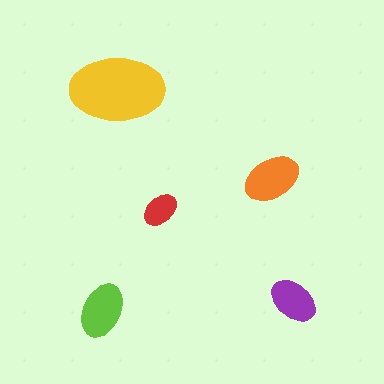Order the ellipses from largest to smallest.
the yellow one, the orange one, the lime one, the purple one, the red one.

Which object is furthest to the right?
The purple ellipse is rightmost.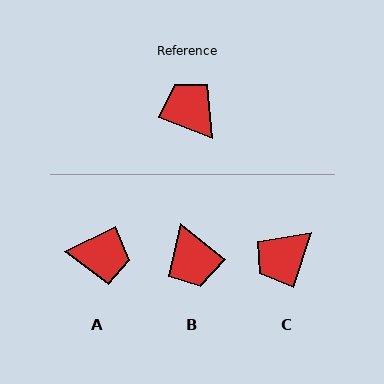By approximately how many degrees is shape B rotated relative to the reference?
Approximately 162 degrees counter-clockwise.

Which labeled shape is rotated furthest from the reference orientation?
B, about 162 degrees away.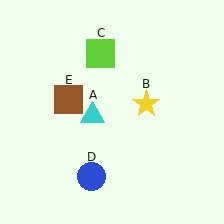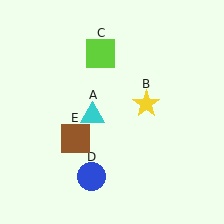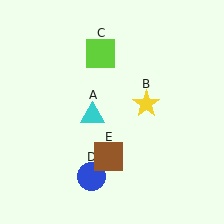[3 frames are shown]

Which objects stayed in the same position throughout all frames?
Cyan triangle (object A) and yellow star (object B) and lime square (object C) and blue circle (object D) remained stationary.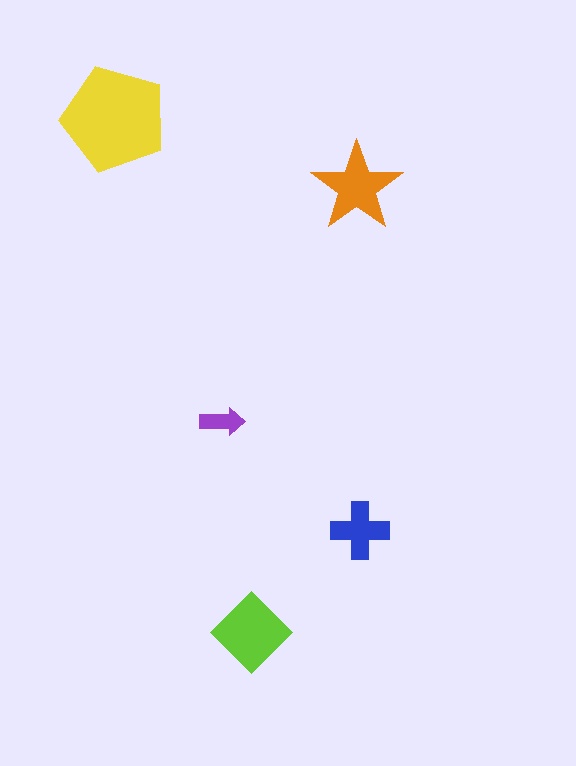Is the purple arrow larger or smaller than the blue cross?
Smaller.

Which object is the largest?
The yellow pentagon.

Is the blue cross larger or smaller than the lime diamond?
Smaller.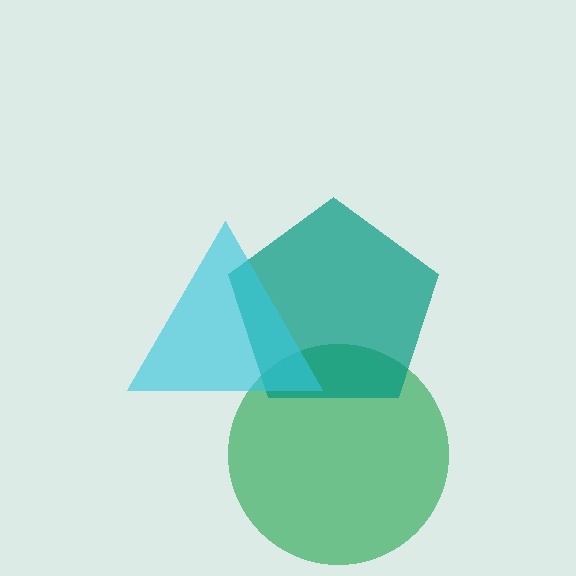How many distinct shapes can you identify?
There are 3 distinct shapes: a green circle, a teal pentagon, a cyan triangle.